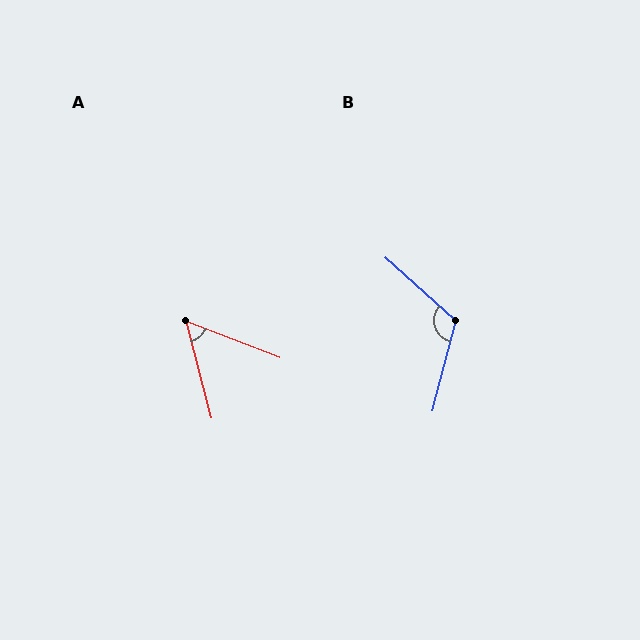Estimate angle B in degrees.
Approximately 118 degrees.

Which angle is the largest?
B, at approximately 118 degrees.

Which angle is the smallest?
A, at approximately 54 degrees.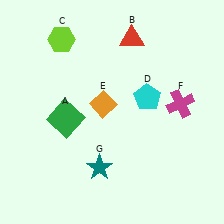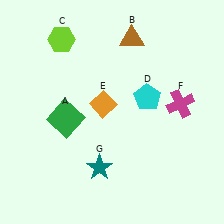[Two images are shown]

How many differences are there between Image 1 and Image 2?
There is 1 difference between the two images.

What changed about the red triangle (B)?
In Image 1, B is red. In Image 2, it changed to brown.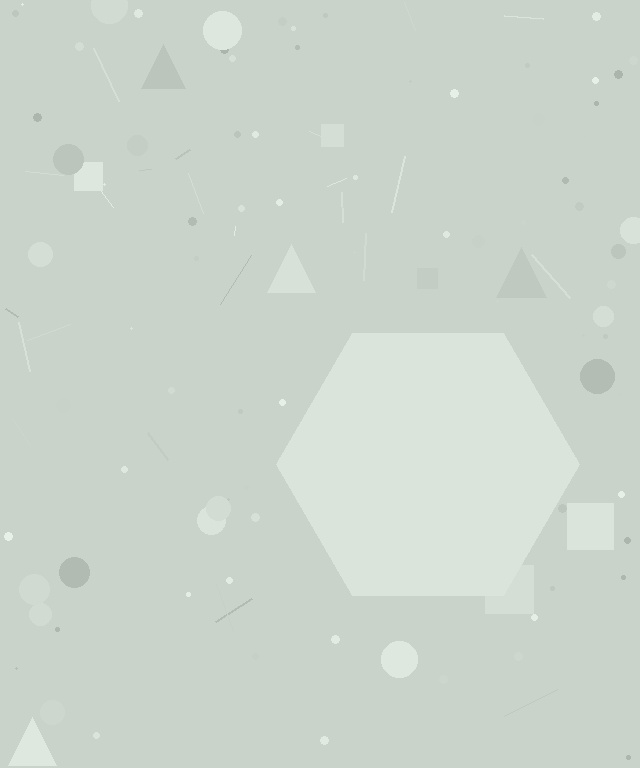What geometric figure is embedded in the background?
A hexagon is embedded in the background.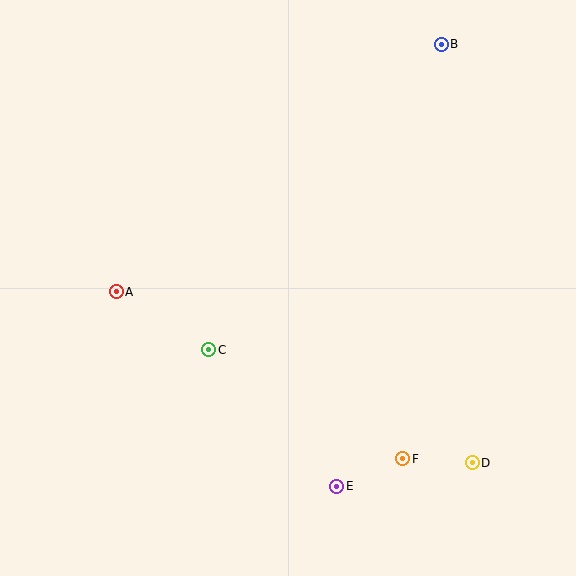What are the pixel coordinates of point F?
Point F is at (403, 459).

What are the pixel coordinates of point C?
Point C is at (209, 350).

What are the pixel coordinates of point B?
Point B is at (441, 44).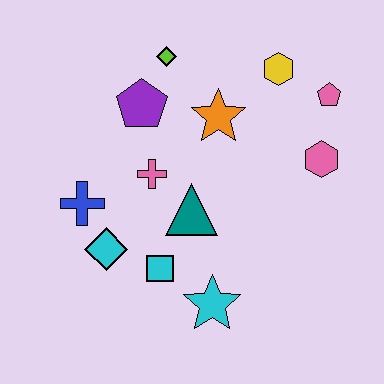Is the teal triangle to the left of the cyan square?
No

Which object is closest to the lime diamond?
The purple pentagon is closest to the lime diamond.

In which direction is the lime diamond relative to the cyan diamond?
The lime diamond is above the cyan diamond.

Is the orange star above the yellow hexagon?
No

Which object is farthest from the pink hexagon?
The blue cross is farthest from the pink hexagon.